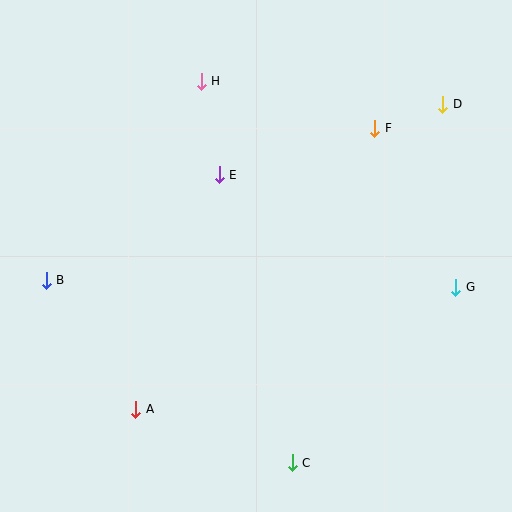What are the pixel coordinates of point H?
Point H is at (201, 81).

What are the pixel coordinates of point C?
Point C is at (292, 463).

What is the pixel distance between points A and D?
The distance between A and D is 433 pixels.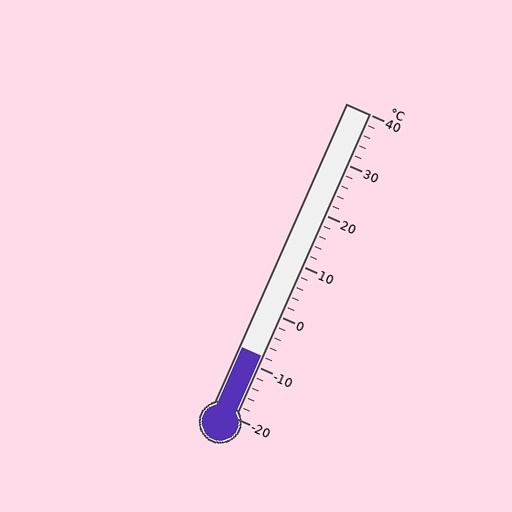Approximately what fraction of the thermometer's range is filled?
The thermometer is filled to approximately 20% of its range.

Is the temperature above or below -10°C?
The temperature is above -10°C.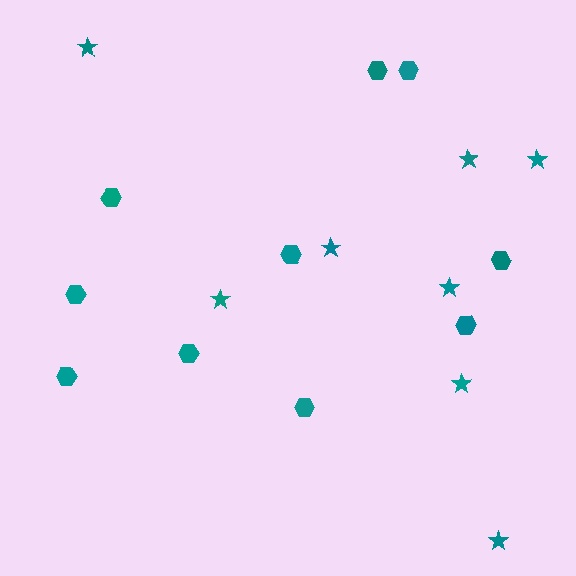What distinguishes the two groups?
There are 2 groups: one group of hexagons (10) and one group of stars (8).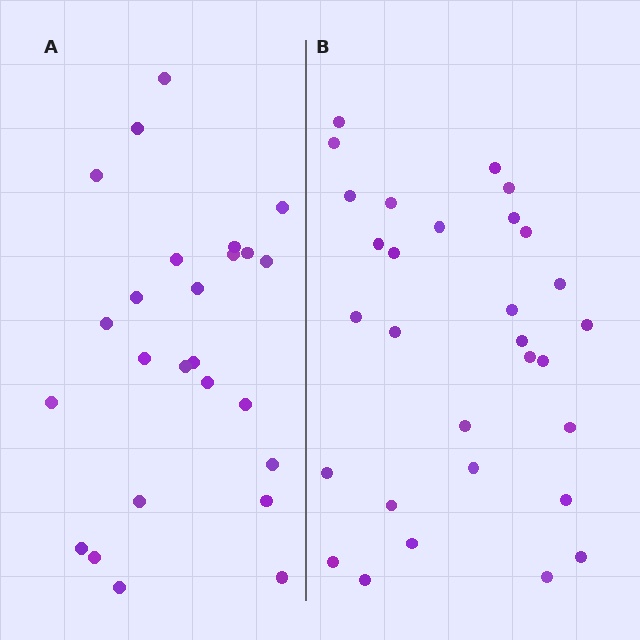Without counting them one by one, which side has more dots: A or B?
Region B (the right region) has more dots.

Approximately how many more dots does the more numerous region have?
Region B has about 5 more dots than region A.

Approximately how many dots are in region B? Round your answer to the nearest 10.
About 30 dots.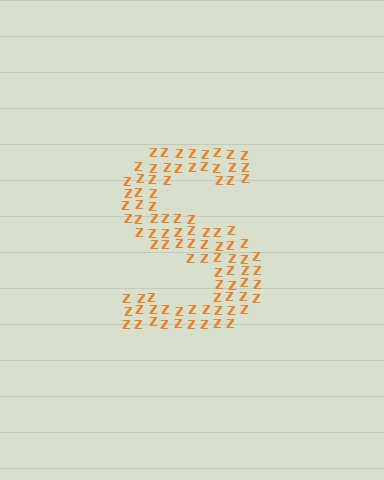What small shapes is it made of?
It is made of small letter Z's.